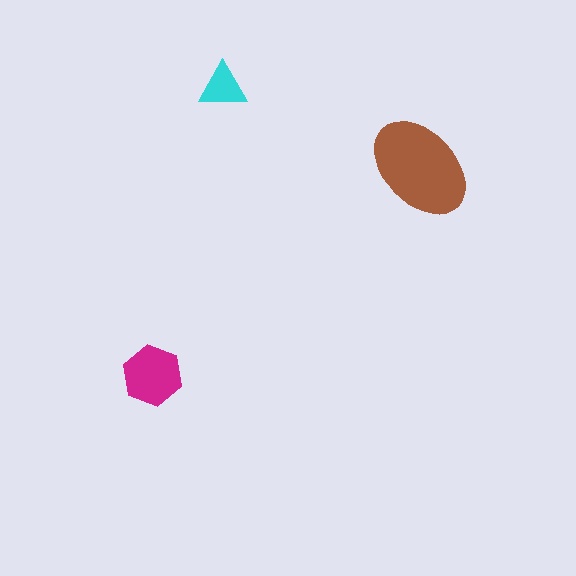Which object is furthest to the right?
The brown ellipse is rightmost.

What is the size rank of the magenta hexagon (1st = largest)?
2nd.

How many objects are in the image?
There are 3 objects in the image.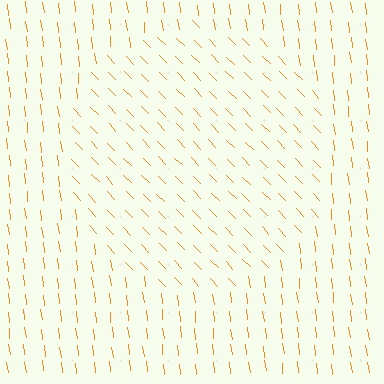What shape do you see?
I see a circle.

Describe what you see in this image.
The image is filled with small orange line segments. A circle region in the image has lines oriented differently from the surrounding lines, creating a visible texture boundary.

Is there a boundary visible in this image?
Yes, there is a texture boundary formed by a change in line orientation.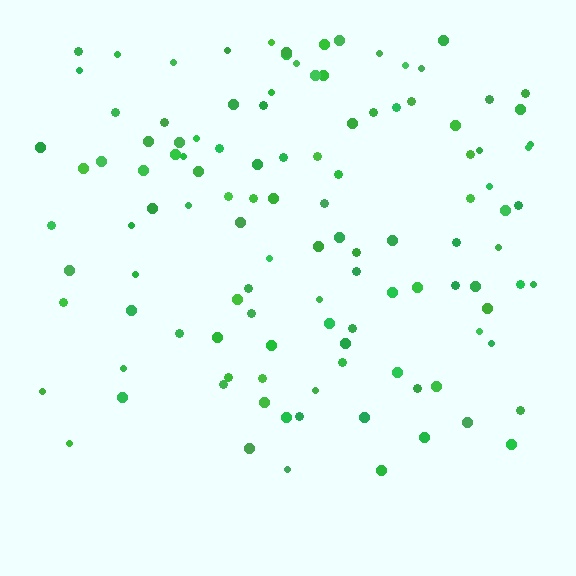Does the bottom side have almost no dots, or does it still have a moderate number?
Still a moderate number, just noticeably fewer than the top.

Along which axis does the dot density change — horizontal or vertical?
Vertical.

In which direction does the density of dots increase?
From bottom to top, with the top side densest.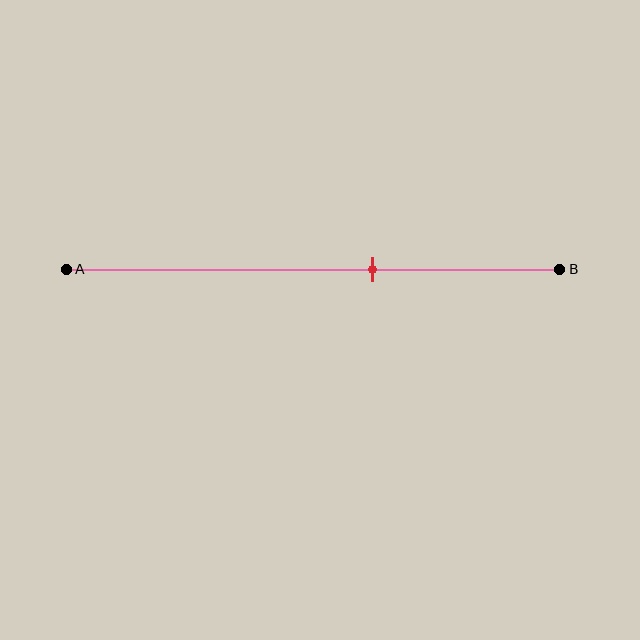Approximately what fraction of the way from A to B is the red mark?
The red mark is approximately 60% of the way from A to B.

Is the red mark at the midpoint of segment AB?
No, the mark is at about 60% from A, not at the 50% midpoint.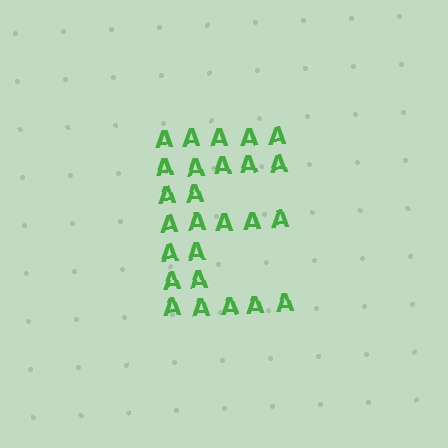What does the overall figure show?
The overall figure shows the letter E.